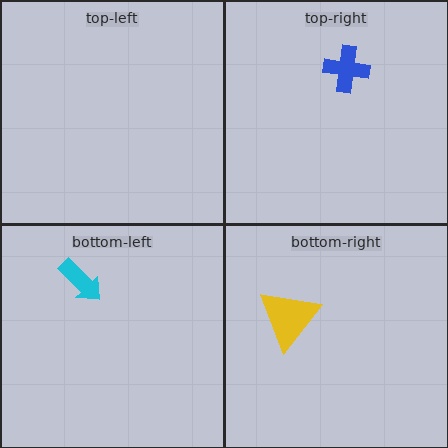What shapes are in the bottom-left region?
The cyan arrow.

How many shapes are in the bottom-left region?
1.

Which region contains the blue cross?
The top-right region.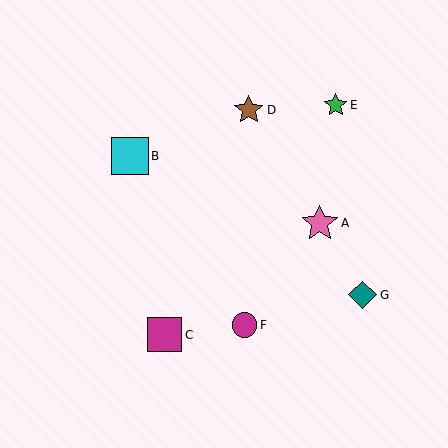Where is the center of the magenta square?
The center of the magenta square is at (165, 335).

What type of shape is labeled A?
Shape A is a pink star.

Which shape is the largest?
The pink star (labeled A) is the largest.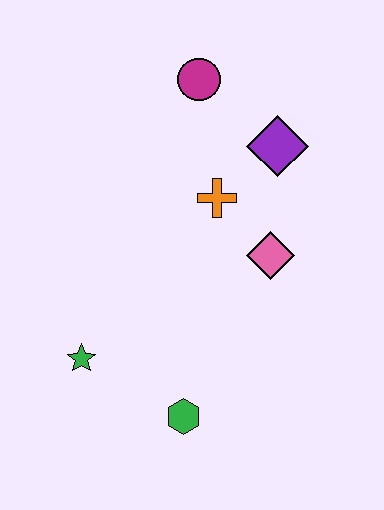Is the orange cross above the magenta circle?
No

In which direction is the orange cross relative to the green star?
The orange cross is above the green star.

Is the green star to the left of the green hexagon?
Yes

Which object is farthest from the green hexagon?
The magenta circle is farthest from the green hexagon.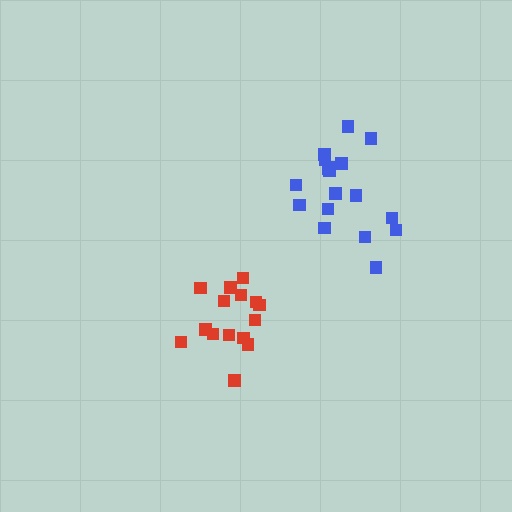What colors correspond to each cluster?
The clusters are colored: red, blue.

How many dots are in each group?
Group 1: 15 dots, Group 2: 18 dots (33 total).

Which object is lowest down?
The red cluster is bottommost.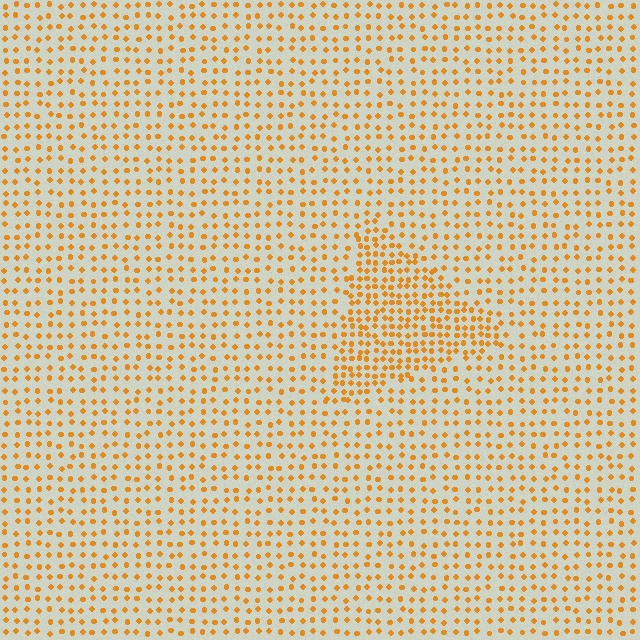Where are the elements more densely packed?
The elements are more densely packed inside the triangle boundary.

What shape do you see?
I see a triangle.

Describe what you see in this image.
The image contains small orange elements arranged at two different densities. A triangle-shaped region is visible where the elements are more densely packed than the surrounding area.